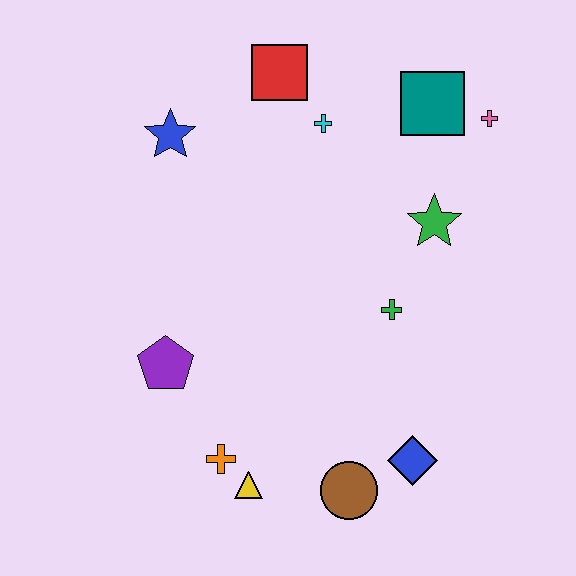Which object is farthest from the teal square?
The yellow triangle is farthest from the teal square.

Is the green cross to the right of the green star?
No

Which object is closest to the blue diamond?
The brown circle is closest to the blue diamond.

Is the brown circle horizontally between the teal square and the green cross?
No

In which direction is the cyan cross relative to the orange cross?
The cyan cross is above the orange cross.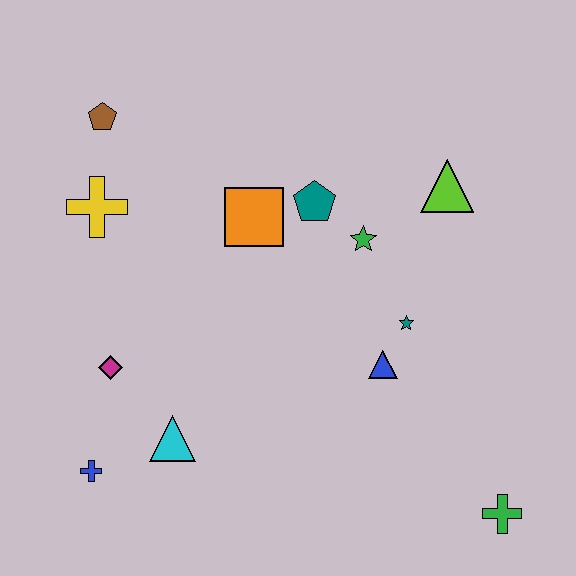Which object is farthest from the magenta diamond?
The green cross is farthest from the magenta diamond.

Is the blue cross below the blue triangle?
Yes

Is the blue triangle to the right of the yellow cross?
Yes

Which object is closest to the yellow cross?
The brown pentagon is closest to the yellow cross.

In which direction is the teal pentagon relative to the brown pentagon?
The teal pentagon is to the right of the brown pentagon.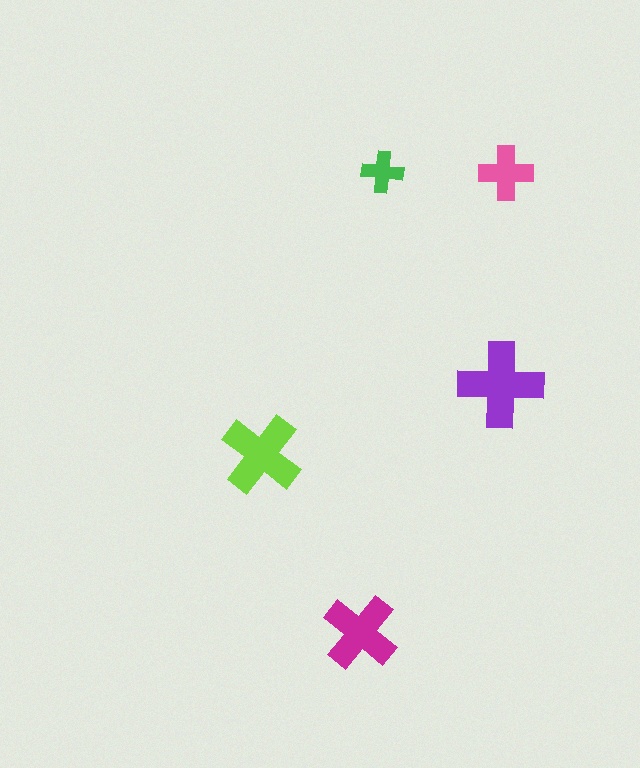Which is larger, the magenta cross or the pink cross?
The magenta one.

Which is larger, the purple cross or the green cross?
The purple one.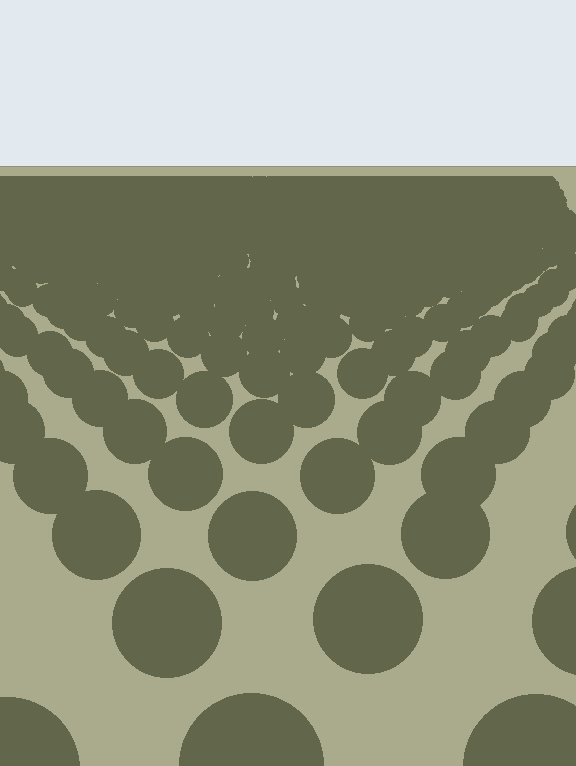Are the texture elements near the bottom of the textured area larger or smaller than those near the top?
Larger. Near the bottom, elements are closer to the viewer and appear at a bigger on-screen size.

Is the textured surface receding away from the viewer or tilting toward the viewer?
The surface is receding away from the viewer. Texture elements get smaller and denser toward the top.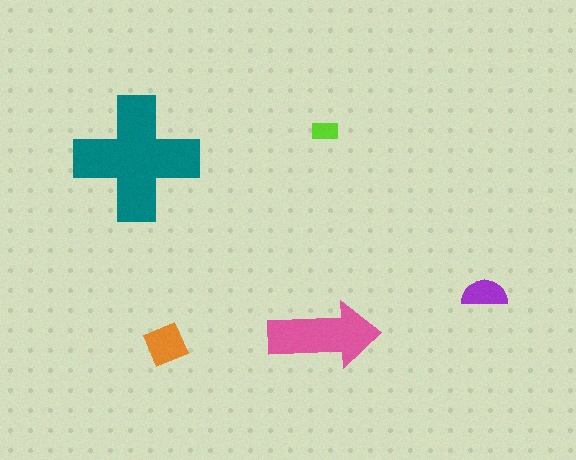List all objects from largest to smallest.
The teal cross, the pink arrow, the orange square, the purple semicircle, the lime rectangle.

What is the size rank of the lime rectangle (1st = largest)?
5th.